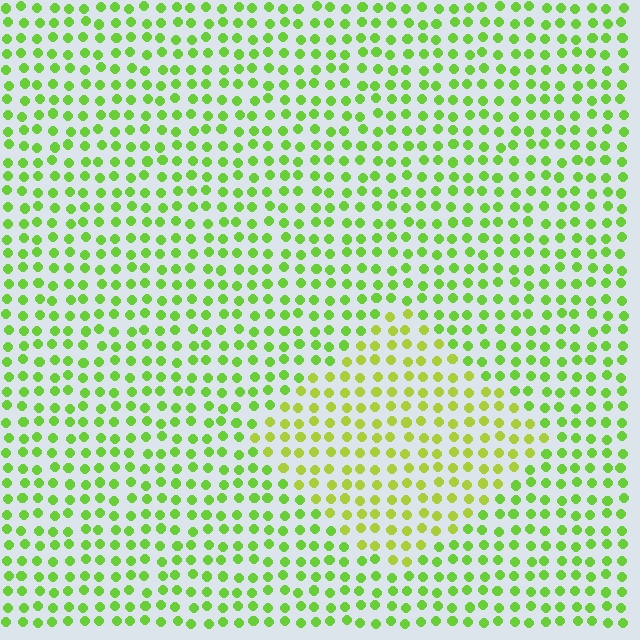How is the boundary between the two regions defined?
The boundary is defined purely by a slight shift in hue (about 26 degrees). Spacing, size, and orientation are identical on both sides.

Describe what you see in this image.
The image is filled with small lime elements in a uniform arrangement. A diamond-shaped region is visible where the elements are tinted to a slightly different hue, forming a subtle color boundary.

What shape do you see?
I see a diamond.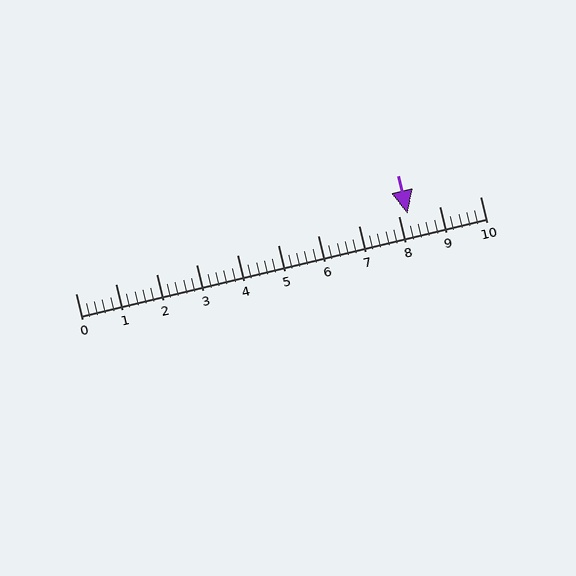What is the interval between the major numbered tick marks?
The major tick marks are spaced 1 units apart.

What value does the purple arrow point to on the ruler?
The purple arrow points to approximately 8.2.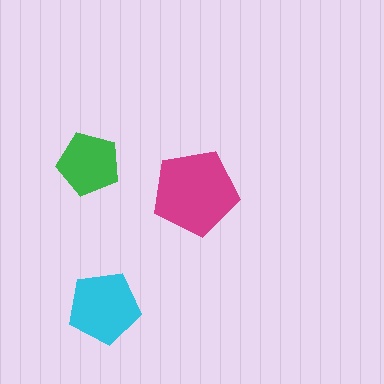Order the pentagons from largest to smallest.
the magenta one, the cyan one, the green one.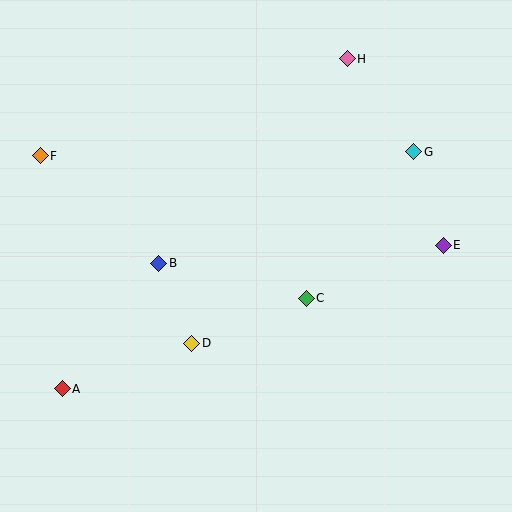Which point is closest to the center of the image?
Point C at (306, 298) is closest to the center.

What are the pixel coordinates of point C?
Point C is at (306, 298).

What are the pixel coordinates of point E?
Point E is at (443, 245).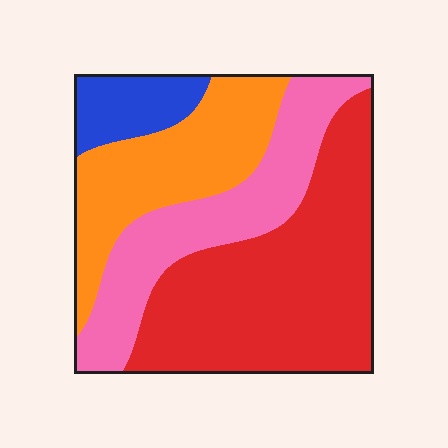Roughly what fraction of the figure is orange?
Orange covers 24% of the figure.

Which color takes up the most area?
Red, at roughly 45%.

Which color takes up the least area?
Blue, at roughly 10%.